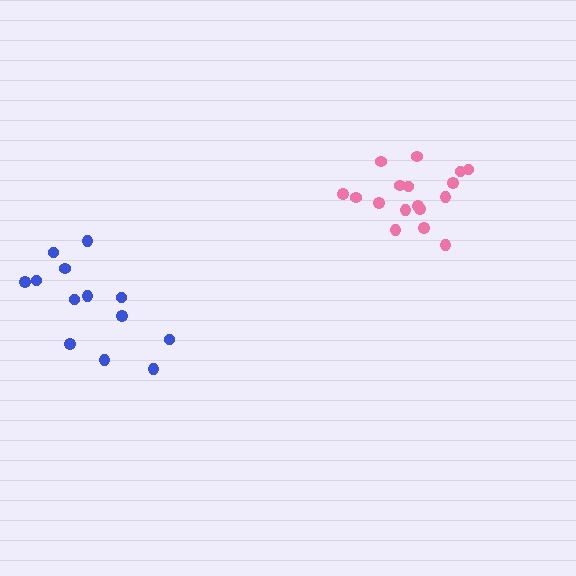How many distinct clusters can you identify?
There are 2 distinct clusters.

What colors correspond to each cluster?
The clusters are colored: pink, blue.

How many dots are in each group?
Group 1: 17 dots, Group 2: 13 dots (30 total).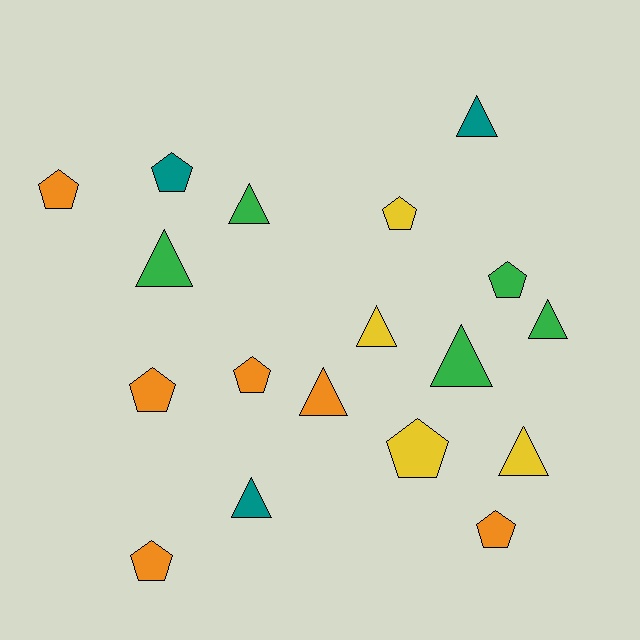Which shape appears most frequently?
Triangle, with 9 objects.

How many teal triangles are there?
There are 2 teal triangles.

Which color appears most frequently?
Orange, with 6 objects.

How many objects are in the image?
There are 18 objects.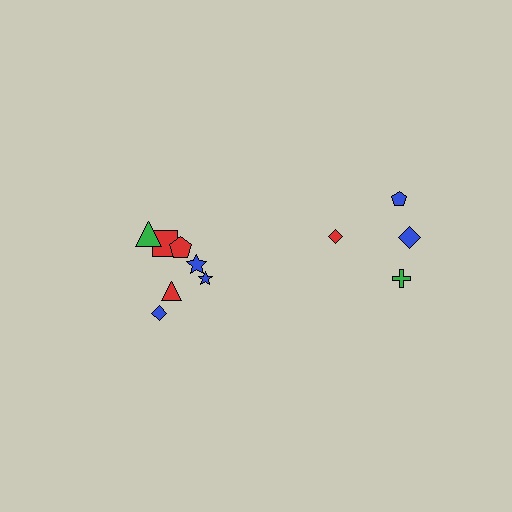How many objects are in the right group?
There are 4 objects.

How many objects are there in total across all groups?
There are 11 objects.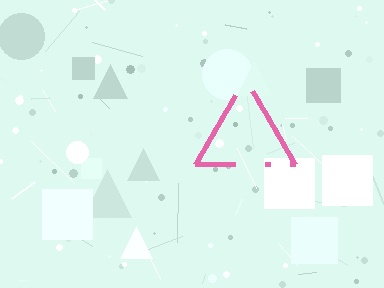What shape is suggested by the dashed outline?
The dashed outline suggests a triangle.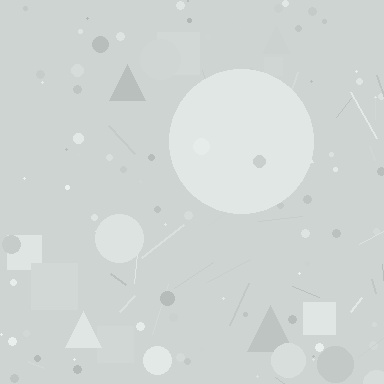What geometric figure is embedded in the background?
A circle is embedded in the background.